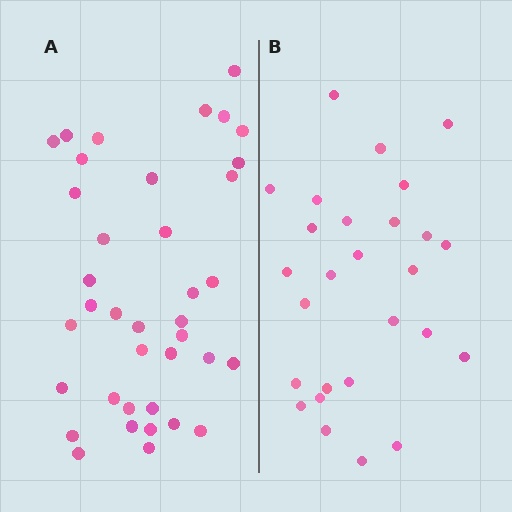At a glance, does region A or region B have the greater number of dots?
Region A (the left region) has more dots.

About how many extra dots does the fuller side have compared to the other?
Region A has roughly 12 or so more dots than region B.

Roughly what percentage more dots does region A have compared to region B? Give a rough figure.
About 40% more.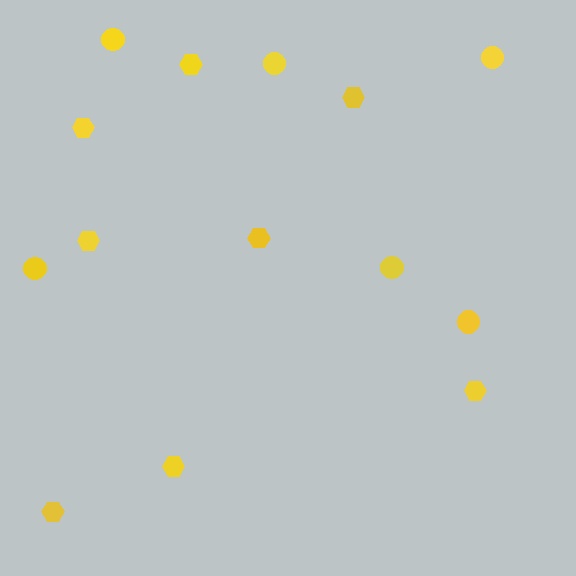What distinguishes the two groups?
There are 2 groups: one group of circles (6) and one group of hexagons (8).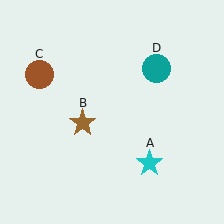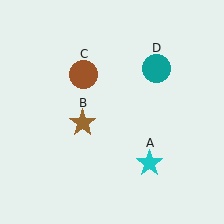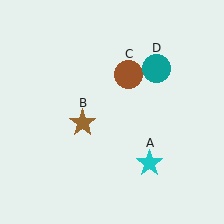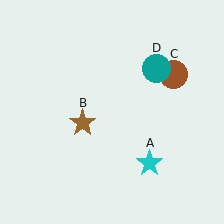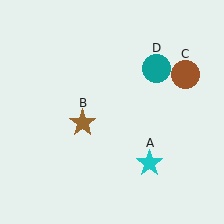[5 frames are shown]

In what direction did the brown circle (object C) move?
The brown circle (object C) moved right.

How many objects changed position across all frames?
1 object changed position: brown circle (object C).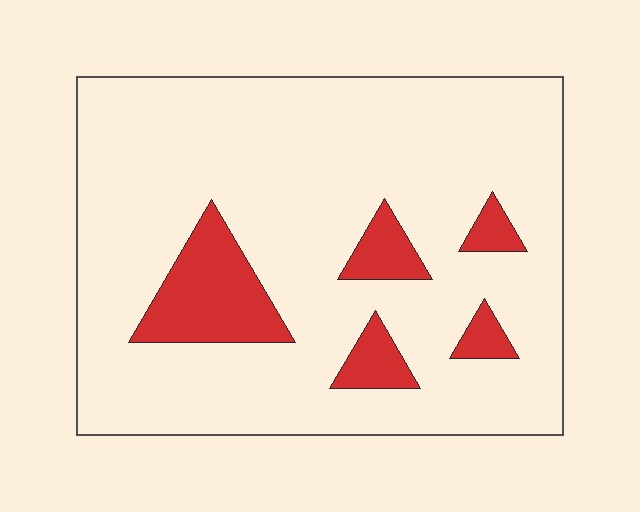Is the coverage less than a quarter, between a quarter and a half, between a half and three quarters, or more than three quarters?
Less than a quarter.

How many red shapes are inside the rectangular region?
5.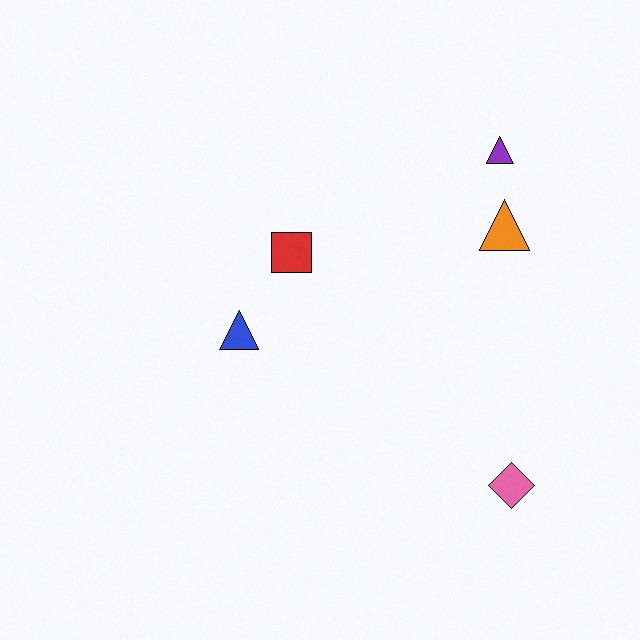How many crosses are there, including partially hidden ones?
There are no crosses.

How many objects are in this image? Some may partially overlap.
There are 5 objects.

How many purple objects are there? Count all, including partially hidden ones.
There is 1 purple object.